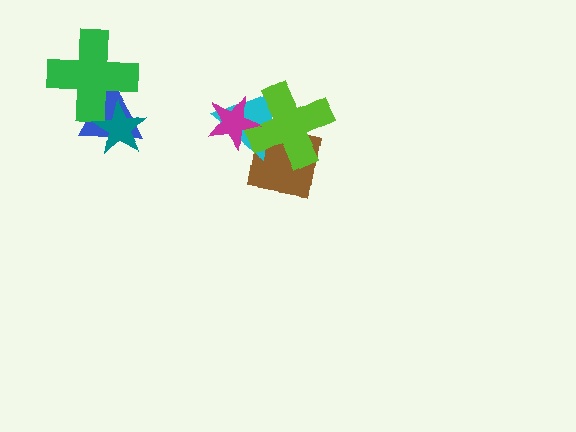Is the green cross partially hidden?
Yes, it is partially covered by another shape.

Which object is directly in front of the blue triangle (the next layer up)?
The green cross is directly in front of the blue triangle.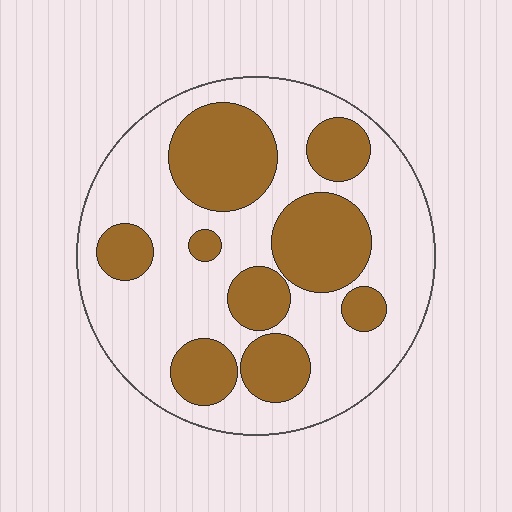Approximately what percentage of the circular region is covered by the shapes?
Approximately 35%.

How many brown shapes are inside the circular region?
9.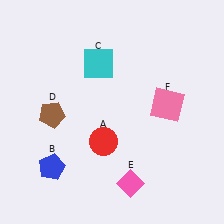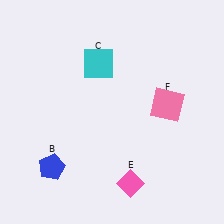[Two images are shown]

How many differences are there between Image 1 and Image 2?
There are 2 differences between the two images.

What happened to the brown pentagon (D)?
The brown pentagon (D) was removed in Image 2. It was in the bottom-left area of Image 1.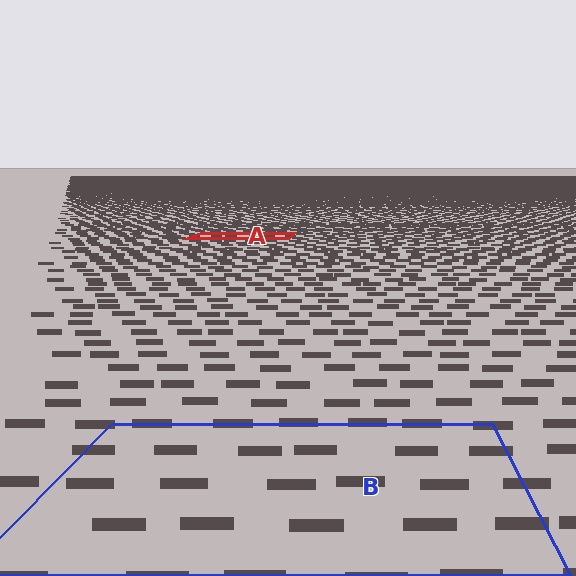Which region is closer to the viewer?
Region B is closer. The texture elements there are larger and more spread out.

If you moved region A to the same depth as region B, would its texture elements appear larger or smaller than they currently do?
They would appear larger. At a closer depth, the same texture elements are projected at a bigger on-screen size.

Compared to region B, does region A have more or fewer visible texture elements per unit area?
Region A has more texture elements per unit area — they are packed more densely because it is farther away.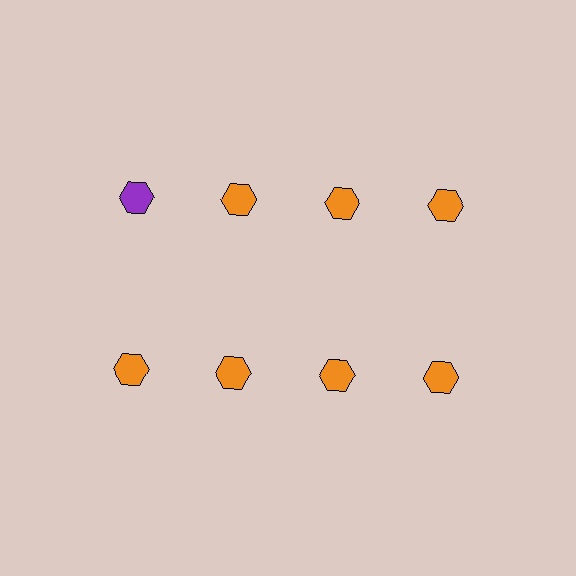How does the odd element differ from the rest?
It has a different color: purple instead of orange.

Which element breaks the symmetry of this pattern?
The purple hexagon in the top row, leftmost column breaks the symmetry. All other shapes are orange hexagons.